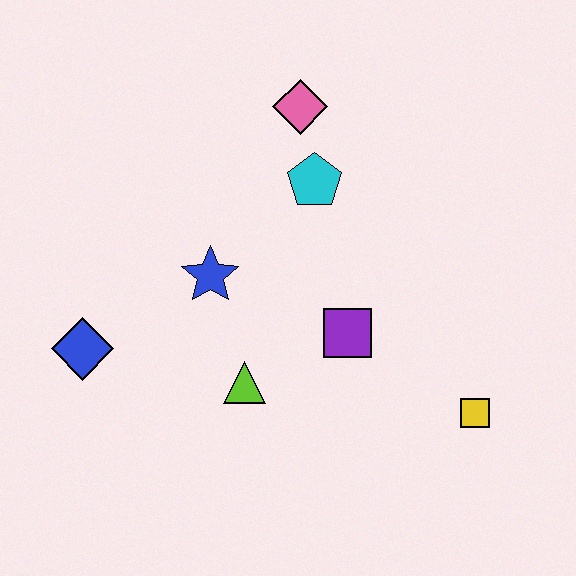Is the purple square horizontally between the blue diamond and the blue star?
No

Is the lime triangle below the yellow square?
No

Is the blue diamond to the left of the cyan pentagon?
Yes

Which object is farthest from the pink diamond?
The yellow square is farthest from the pink diamond.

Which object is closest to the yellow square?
The purple square is closest to the yellow square.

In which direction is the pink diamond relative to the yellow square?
The pink diamond is above the yellow square.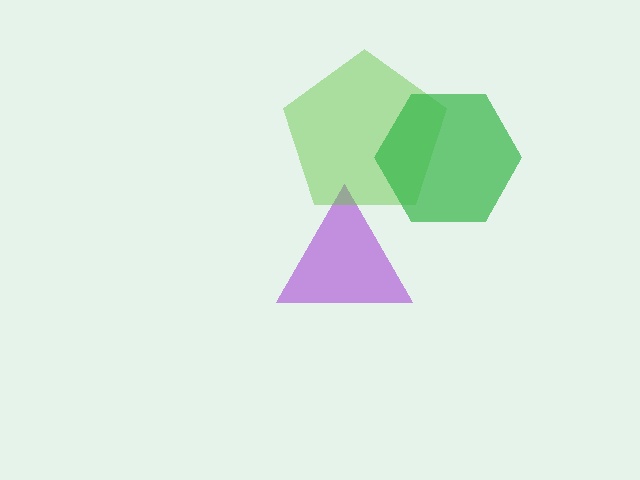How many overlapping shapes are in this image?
There are 3 overlapping shapes in the image.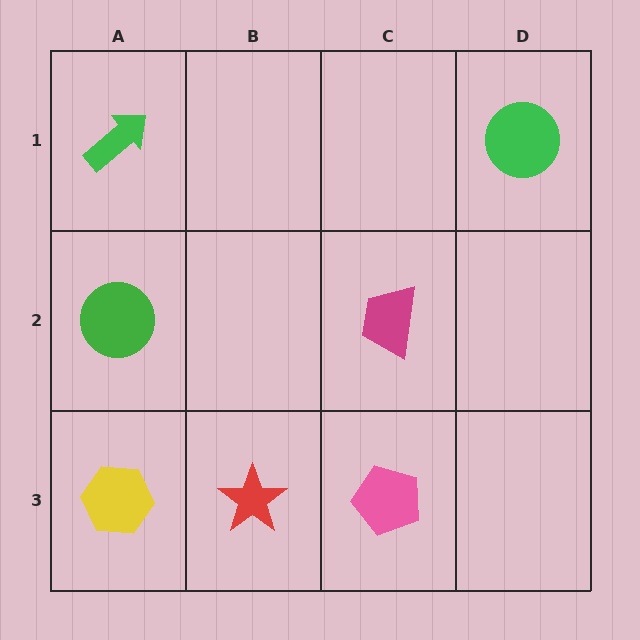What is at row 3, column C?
A pink pentagon.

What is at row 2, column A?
A green circle.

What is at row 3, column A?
A yellow hexagon.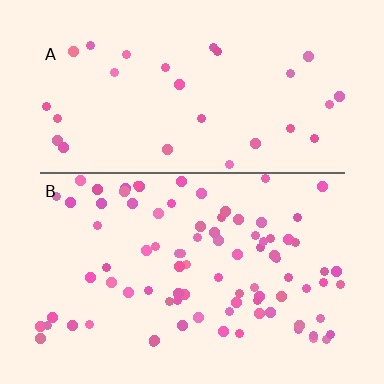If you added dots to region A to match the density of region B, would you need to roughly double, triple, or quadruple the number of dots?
Approximately triple.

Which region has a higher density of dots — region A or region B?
B (the bottom).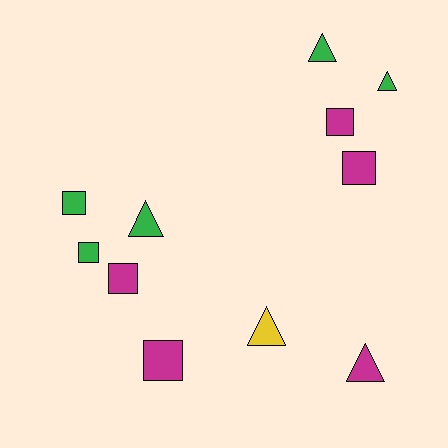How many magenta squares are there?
There are 4 magenta squares.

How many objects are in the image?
There are 11 objects.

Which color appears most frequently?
Magenta, with 5 objects.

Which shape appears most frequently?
Square, with 6 objects.